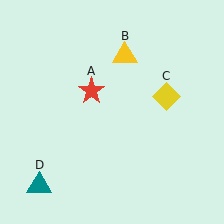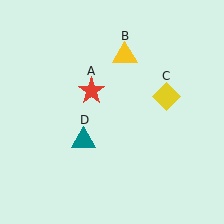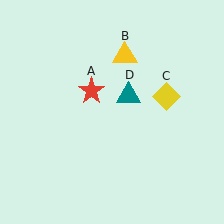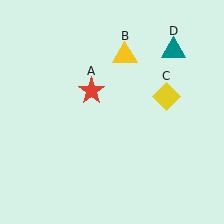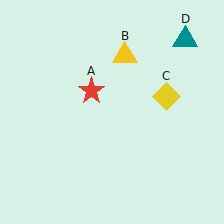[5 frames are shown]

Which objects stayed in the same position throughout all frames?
Red star (object A) and yellow triangle (object B) and yellow diamond (object C) remained stationary.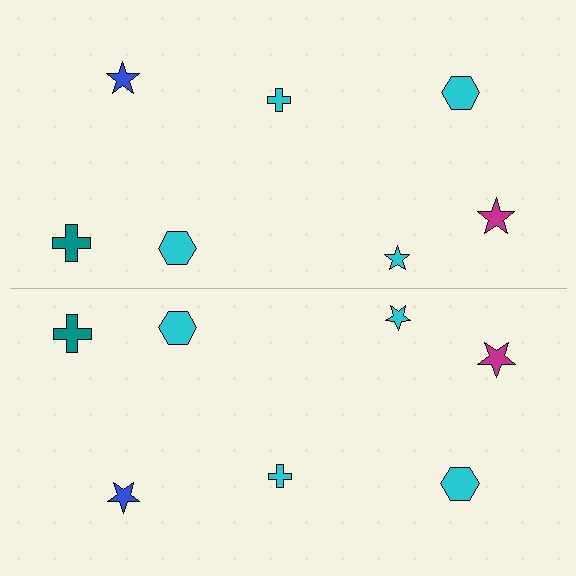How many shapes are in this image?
There are 14 shapes in this image.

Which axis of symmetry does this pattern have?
The pattern has a horizontal axis of symmetry running through the center of the image.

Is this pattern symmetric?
Yes, this pattern has bilateral (reflection) symmetry.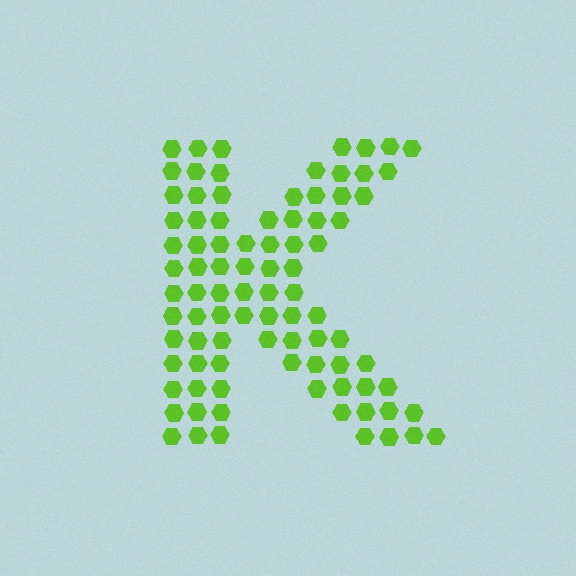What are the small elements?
The small elements are hexagons.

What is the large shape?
The large shape is the letter K.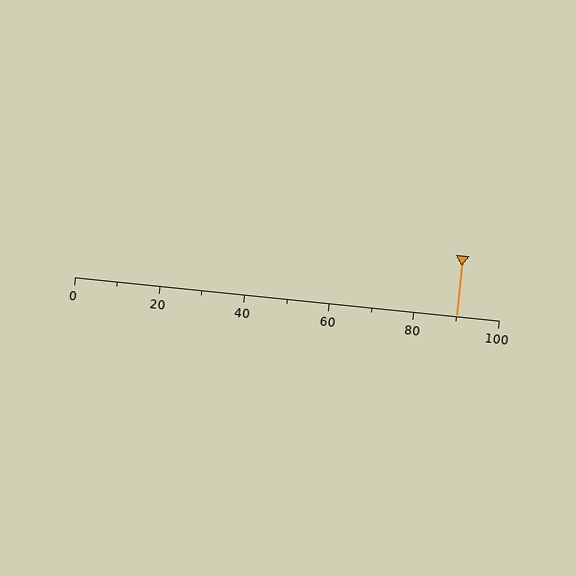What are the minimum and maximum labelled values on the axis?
The axis runs from 0 to 100.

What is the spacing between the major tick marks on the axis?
The major ticks are spaced 20 apart.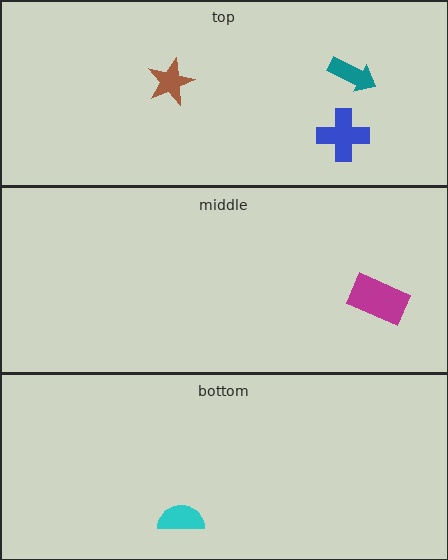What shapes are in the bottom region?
The cyan semicircle.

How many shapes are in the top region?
3.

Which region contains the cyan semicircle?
The bottom region.